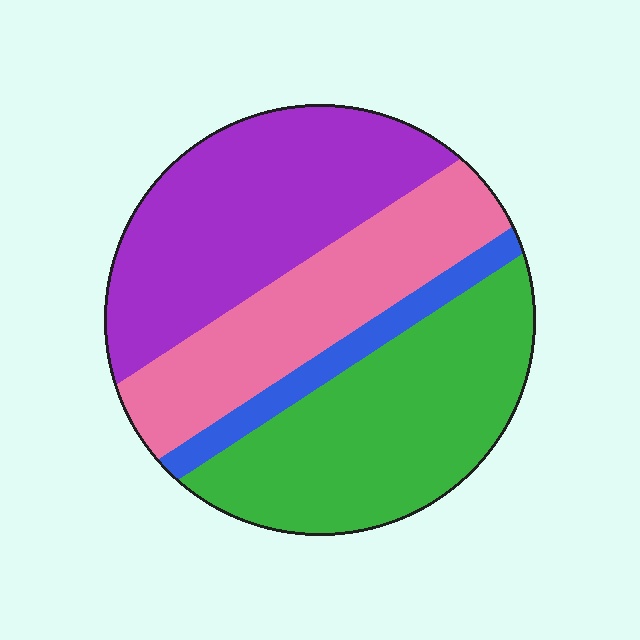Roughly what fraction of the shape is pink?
Pink takes up about one quarter (1/4) of the shape.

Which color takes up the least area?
Blue, at roughly 10%.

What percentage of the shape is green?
Green takes up about one third (1/3) of the shape.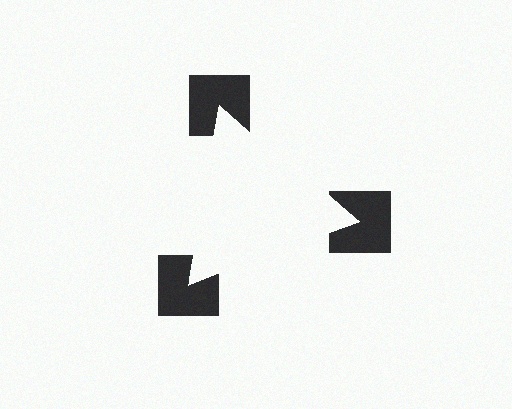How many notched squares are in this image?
There are 3 — one at each vertex of the illusory triangle.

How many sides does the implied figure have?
3 sides.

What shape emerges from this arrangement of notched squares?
An illusory triangle — its edges are inferred from the aligned wedge cuts in the notched squares, not physically drawn.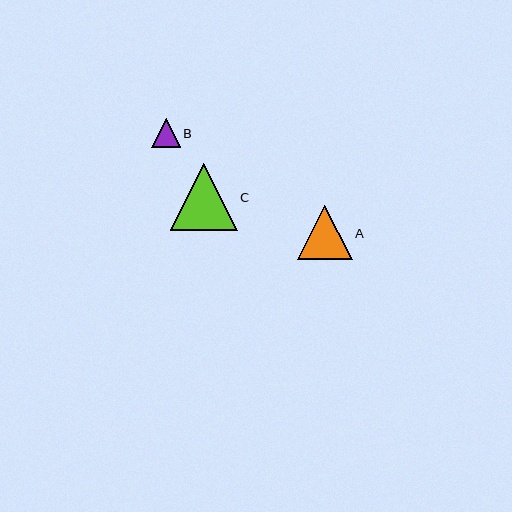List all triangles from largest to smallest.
From largest to smallest: C, A, B.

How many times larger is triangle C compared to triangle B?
Triangle C is approximately 2.4 times the size of triangle B.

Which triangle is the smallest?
Triangle B is the smallest with a size of approximately 28 pixels.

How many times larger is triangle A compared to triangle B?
Triangle A is approximately 1.9 times the size of triangle B.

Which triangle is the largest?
Triangle C is the largest with a size of approximately 67 pixels.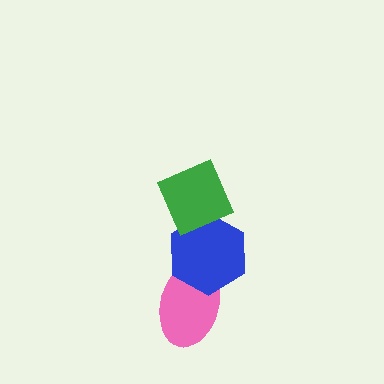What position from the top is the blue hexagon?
The blue hexagon is 2nd from the top.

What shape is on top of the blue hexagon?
The green diamond is on top of the blue hexagon.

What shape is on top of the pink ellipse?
The blue hexagon is on top of the pink ellipse.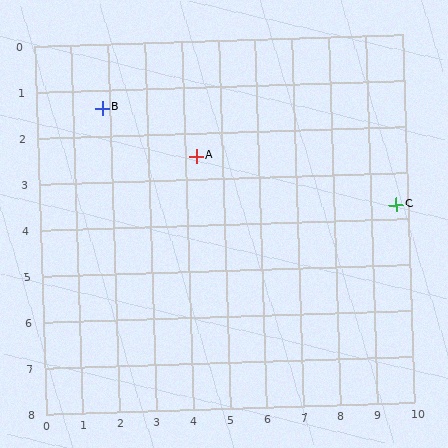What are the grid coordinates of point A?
Point A is at approximately (4.3, 2.5).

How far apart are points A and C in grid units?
Points A and C are about 5.5 grid units apart.